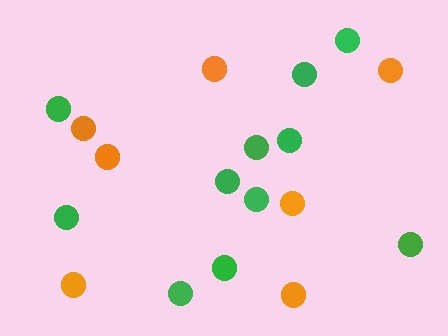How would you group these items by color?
There are 2 groups: one group of orange circles (7) and one group of green circles (11).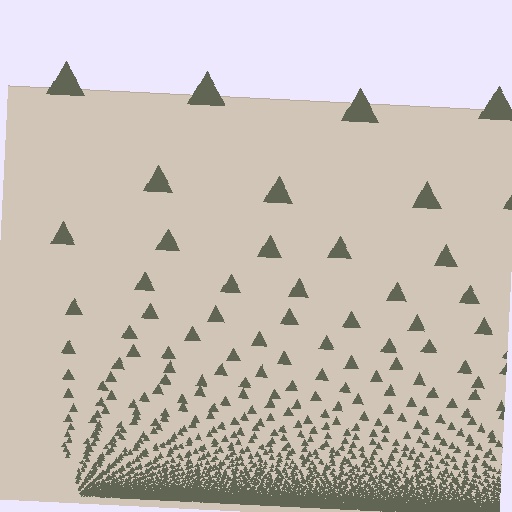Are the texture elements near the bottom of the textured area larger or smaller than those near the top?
Smaller. The gradient is inverted — elements near the bottom are smaller and denser.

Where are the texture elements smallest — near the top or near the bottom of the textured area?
Near the bottom.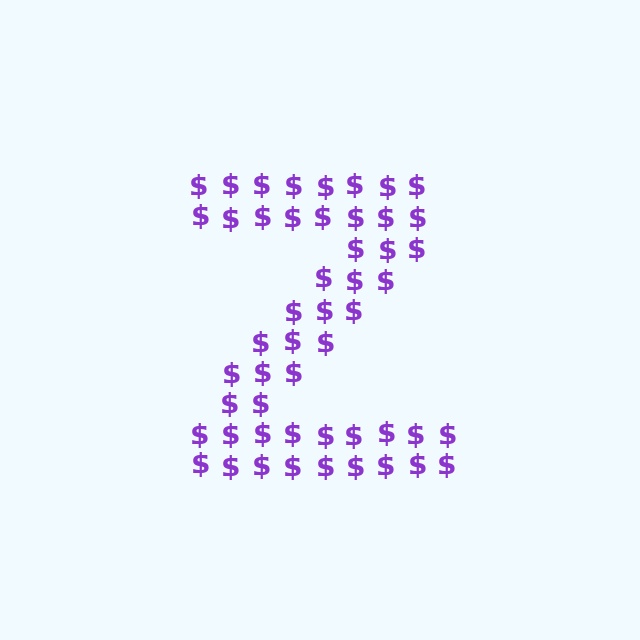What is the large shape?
The large shape is the letter Z.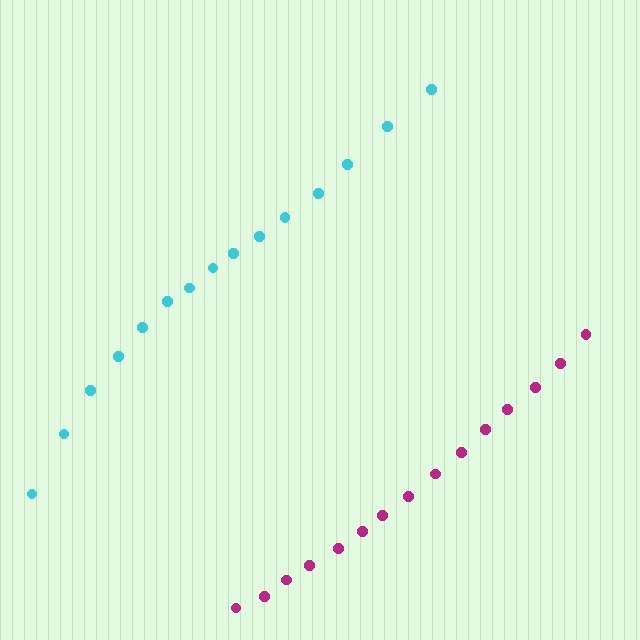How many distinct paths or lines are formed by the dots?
There are 2 distinct paths.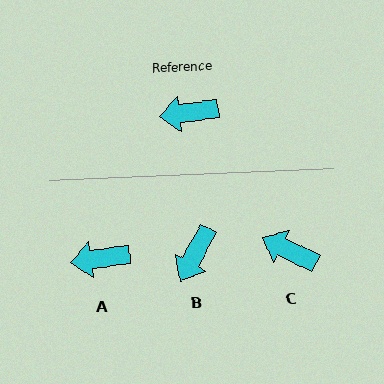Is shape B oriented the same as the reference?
No, it is off by about 54 degrees.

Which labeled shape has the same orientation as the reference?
A.